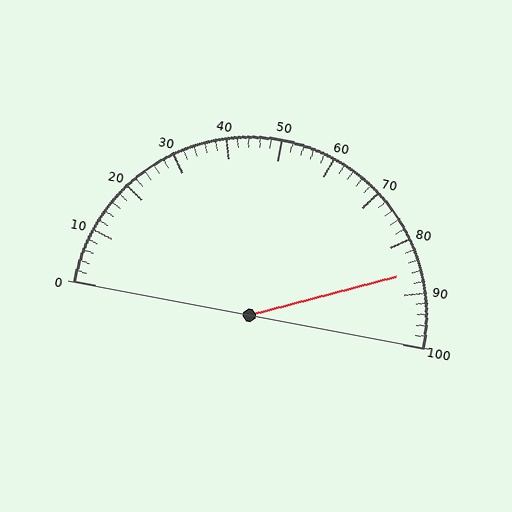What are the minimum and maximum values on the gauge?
The gauge ranges from 0 to 100.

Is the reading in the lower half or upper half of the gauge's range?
The reading is in the upper half of the range (0 to 100).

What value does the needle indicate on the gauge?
The needle indicates approximately 86.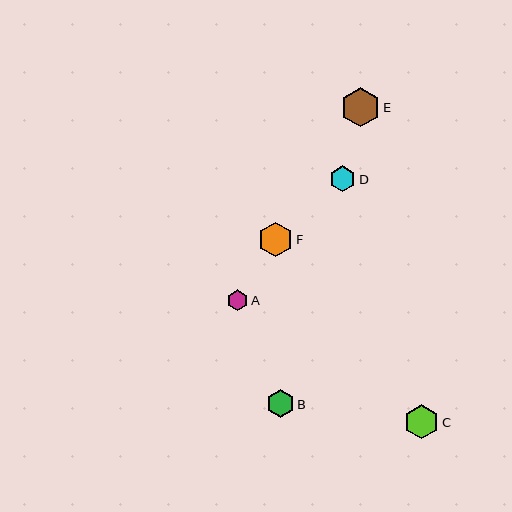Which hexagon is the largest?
Hexagon E is the largest with a size of approximately 39 pixels.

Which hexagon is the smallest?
Hexagon A is the smallest with a size of approximately 21 pixels.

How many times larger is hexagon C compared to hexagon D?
Hexagon C is approximately 1.3 times the size of hexagon D.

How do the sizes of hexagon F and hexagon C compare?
Hexagon F and hexagon C are approximately the same size.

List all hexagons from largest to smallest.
From largest to smallest: E, F, C, B, D, A.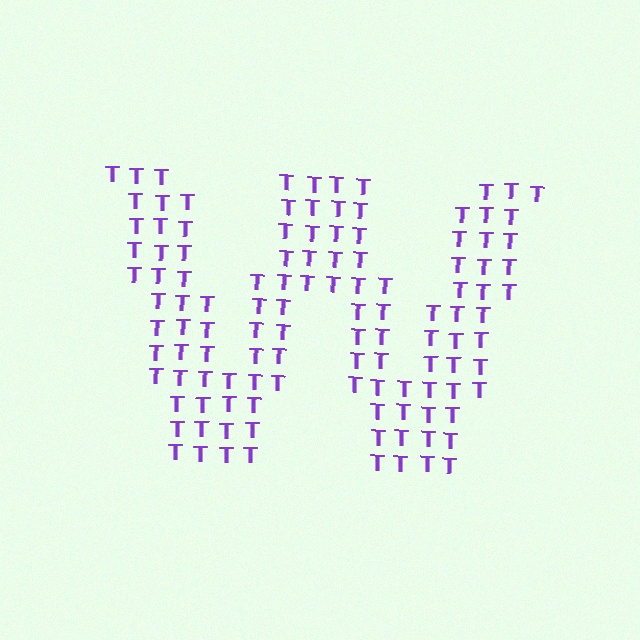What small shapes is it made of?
It is made of small letter T's.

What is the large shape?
The large shape is the letter W.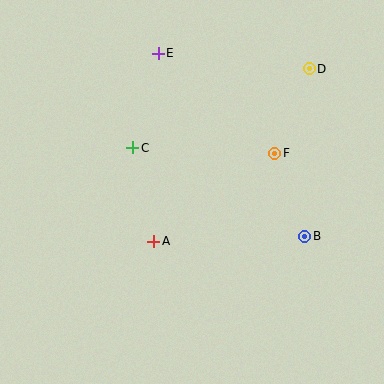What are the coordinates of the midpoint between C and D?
The midpoint between C and D is at (221, 108).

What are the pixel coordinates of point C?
Point C is at (133, 148).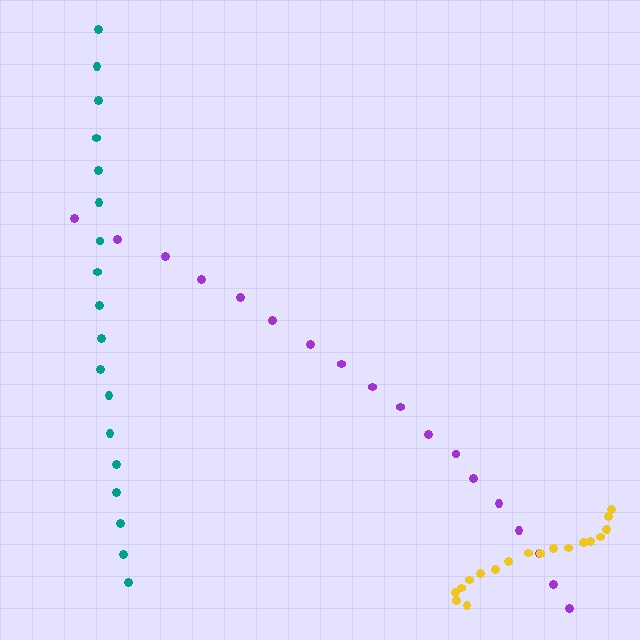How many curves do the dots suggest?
There are 3 distinct paths.